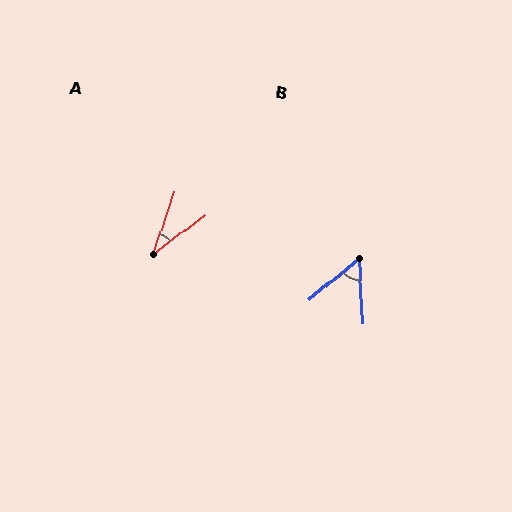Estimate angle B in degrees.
Approximately 53 degrees.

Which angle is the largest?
B, at approximately 53 degrees.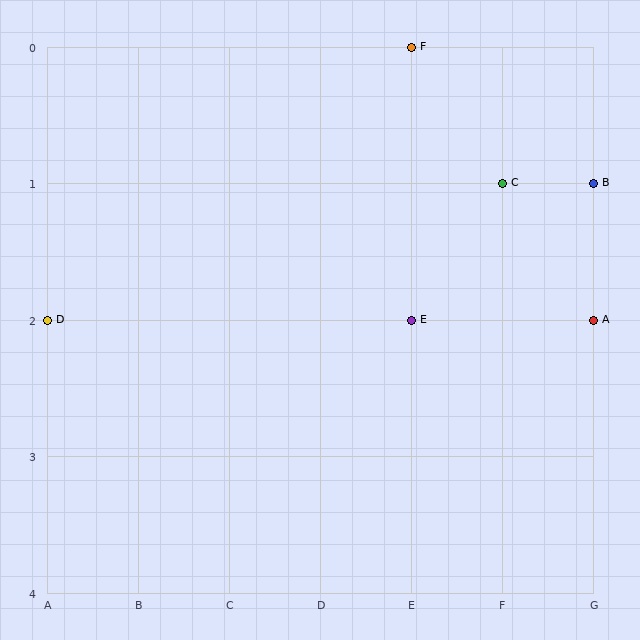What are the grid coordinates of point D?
Point D is at grid coordinates (A, 2).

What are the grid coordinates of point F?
Point F is at grid coordinates (E, 0).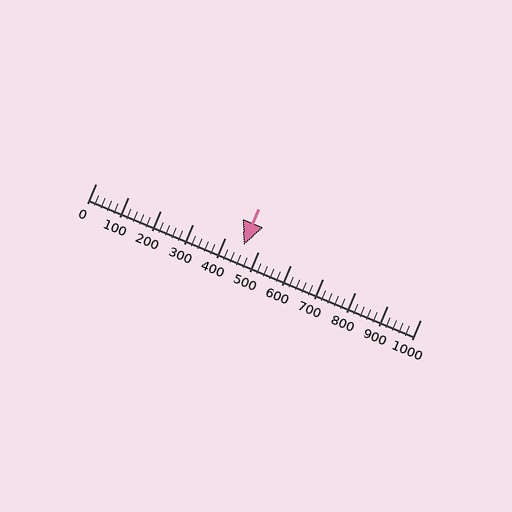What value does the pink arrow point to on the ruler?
The pink arrow points to approximately 457.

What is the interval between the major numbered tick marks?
The major tick marks are spaced 100 units apart.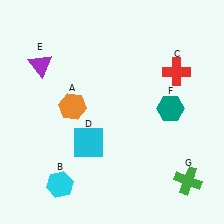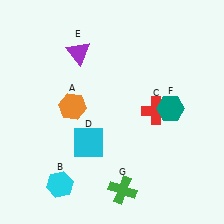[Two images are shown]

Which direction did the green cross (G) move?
The green cross (G) moved left.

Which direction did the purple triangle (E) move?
The purple triangle (E) moved right.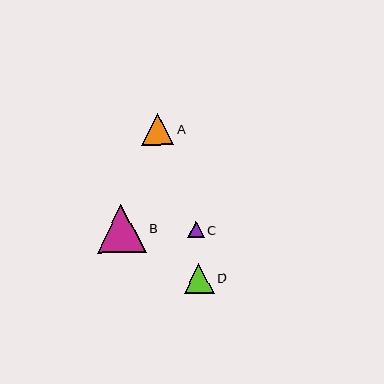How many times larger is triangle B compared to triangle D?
Triangle B is approximately 1.6 times the size of triangle D.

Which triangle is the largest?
Triangle B is the largest with a size of approximately 48 pixels.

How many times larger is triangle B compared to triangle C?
Triangle B is approximately 3.0 times the size of triangle C.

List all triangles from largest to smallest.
From largest to smallest: B, A, D, C.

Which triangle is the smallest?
Triangle C is the smallest with a size of approximately 16 pixels.